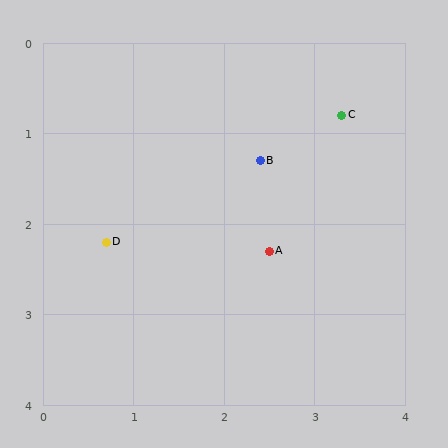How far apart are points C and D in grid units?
Points C and D are about 3.0 grid units apart.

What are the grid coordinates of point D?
Point D is at approximately (0.7, 2.2).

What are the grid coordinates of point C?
Point C is at approximately (3.3, 0.8).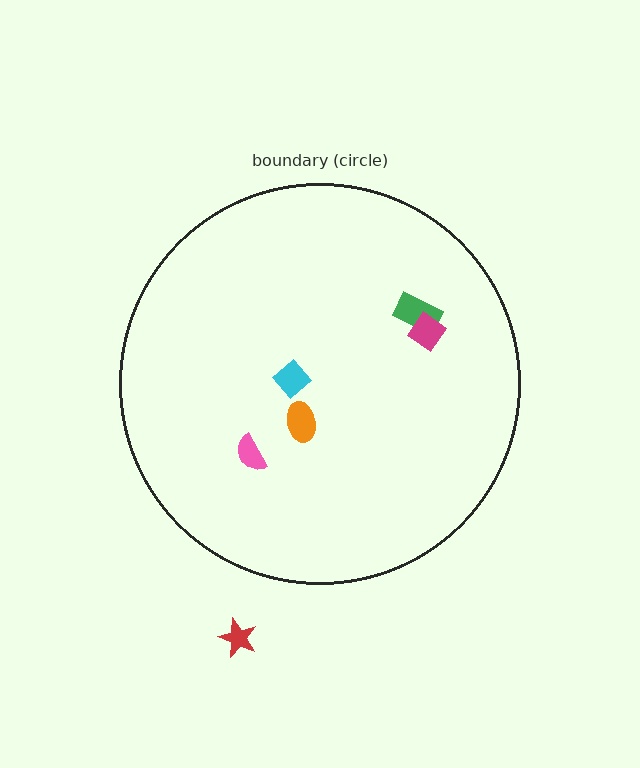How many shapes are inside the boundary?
5 inside, 1 outside.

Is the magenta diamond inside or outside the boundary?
Inside.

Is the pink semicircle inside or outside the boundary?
Inside.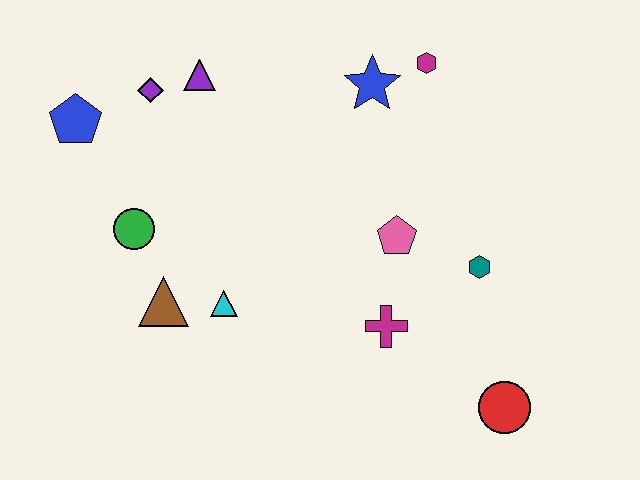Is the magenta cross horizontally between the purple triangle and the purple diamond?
No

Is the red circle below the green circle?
Yes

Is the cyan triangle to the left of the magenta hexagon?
Yes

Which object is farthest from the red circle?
The blue pentagon is farthest from the red circle.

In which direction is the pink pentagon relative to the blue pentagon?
The pink pentagon is to the right of the blue pentagon.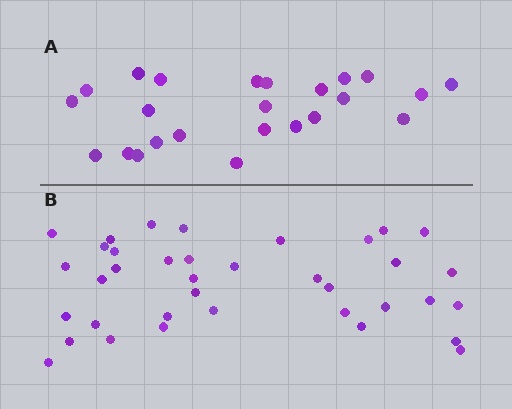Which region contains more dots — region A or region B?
Region B (the bottom region) has more dots.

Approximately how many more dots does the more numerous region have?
Region B has approximately 15 more dots than region A.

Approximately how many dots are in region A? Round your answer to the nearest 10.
About 20 dots. (The exact count is 24, which rounds to 20.)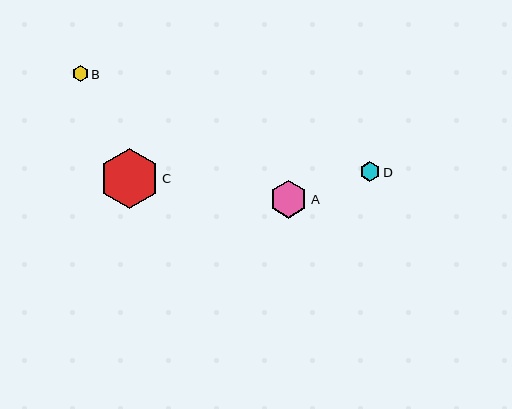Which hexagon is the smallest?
Hexagon B is the smallest with a size of approximately 16 pixels.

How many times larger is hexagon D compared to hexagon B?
Hexagon D is approximately 1.2 times the size of hexagon B.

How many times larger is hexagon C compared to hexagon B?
Hexagon C is approximately 3.7 times the size of hexagon B.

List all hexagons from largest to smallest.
From largest to smallest: C, A, D, B.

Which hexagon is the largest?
Hexagon C is the largest with a size of approximately 60 pixels.